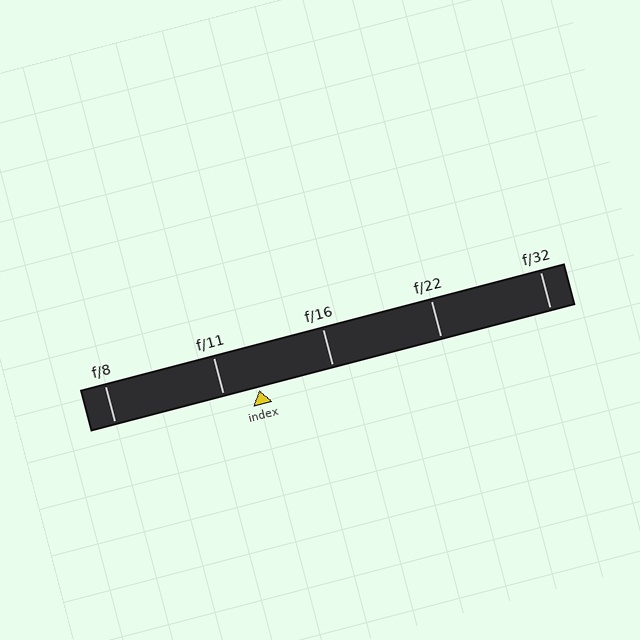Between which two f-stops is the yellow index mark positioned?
The index mark is between f/11 and f/16.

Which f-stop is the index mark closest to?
The index mark is closest to f/11.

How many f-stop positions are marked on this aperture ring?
There are 5 f-stop positions marked.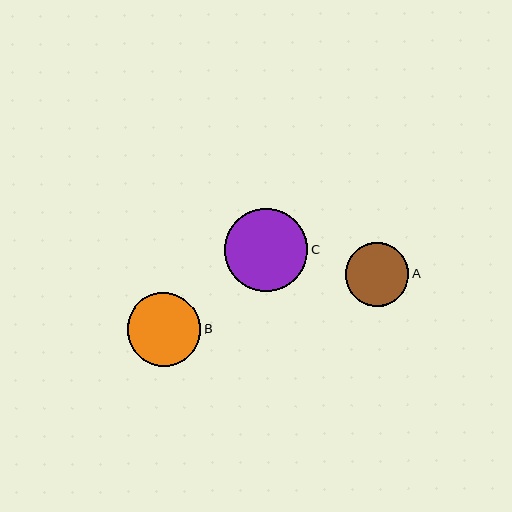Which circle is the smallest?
Circle A is the smallest with a size of approximately 64 pixels.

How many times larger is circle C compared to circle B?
Circle C is approximately 1.1 times the size of circle B.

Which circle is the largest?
Circle C is the largest with a size of approximately 83 pixels.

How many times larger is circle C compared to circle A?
Circle C is approximately 1.3 times the size of circle A.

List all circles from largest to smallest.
From largest to smallest: C, B, A.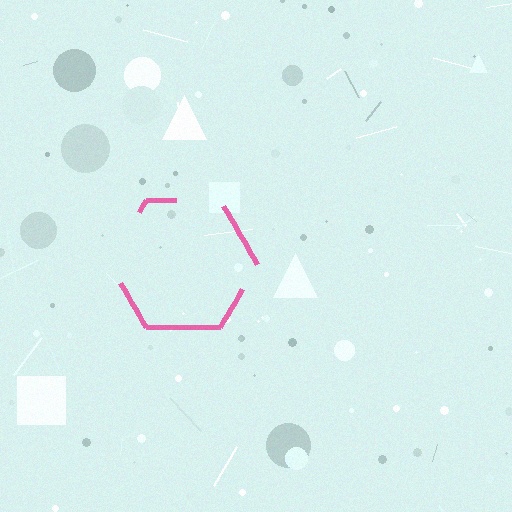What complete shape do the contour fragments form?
The contour fragments form a hexagon.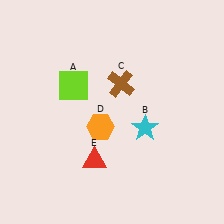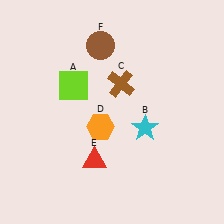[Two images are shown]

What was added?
A brown circle (F) was added in Image 2.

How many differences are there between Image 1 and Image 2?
There is 1 difference between the two images.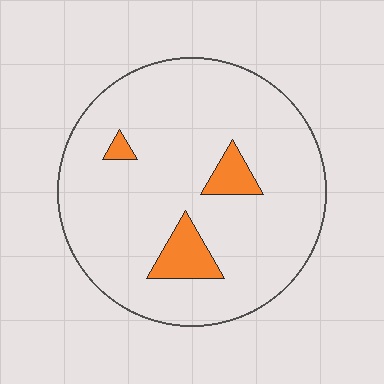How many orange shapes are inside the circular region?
3.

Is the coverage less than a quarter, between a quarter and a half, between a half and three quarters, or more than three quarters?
Less than a quarter.